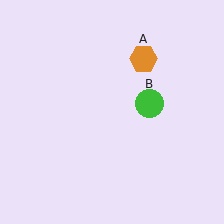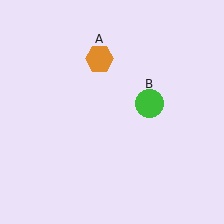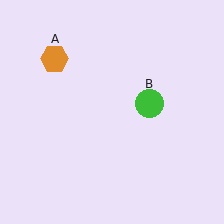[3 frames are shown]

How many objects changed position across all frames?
1 object changed position: orange hexagon (object A).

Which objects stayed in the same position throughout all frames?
Green circle (object B) remained stationary.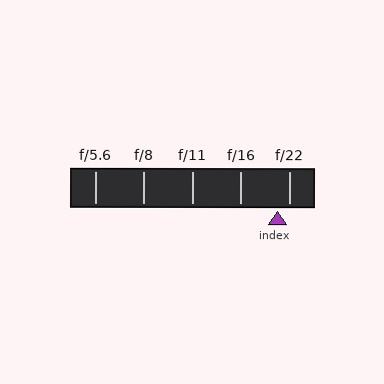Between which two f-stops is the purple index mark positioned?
The index mark is between f/16 and f/22.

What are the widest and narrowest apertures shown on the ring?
The widest aperture shown is f/5.6 and the narrowest is f/22.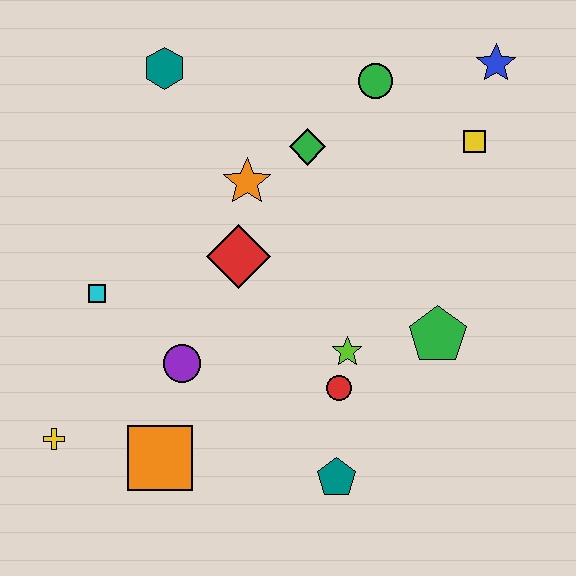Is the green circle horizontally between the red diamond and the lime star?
No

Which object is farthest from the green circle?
The yellow cross is farthest from the green circle.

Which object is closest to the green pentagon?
The lime star is closest to the green pentagon.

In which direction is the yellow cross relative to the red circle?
The yellow cross is to the left of the red circle.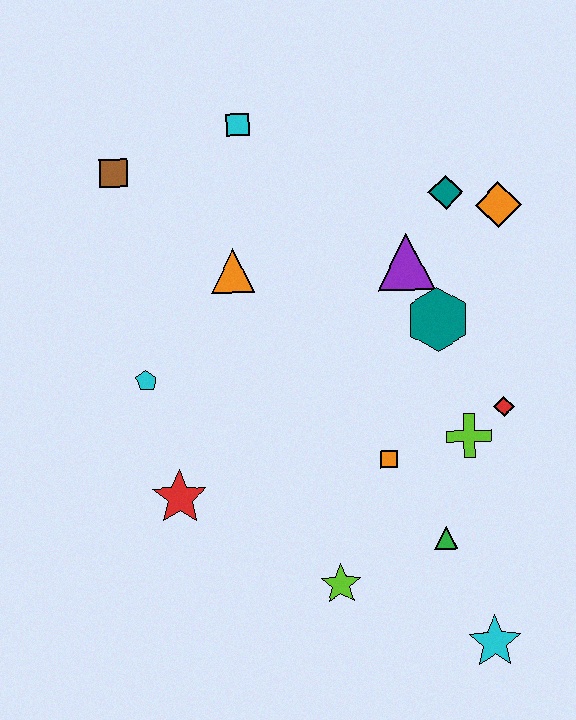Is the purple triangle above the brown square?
No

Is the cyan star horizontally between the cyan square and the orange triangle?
No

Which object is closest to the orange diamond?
The teal diamond is closest to the orange diamond.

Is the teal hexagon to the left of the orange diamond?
Yes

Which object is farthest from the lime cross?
The brown square is farthest from the lime cross.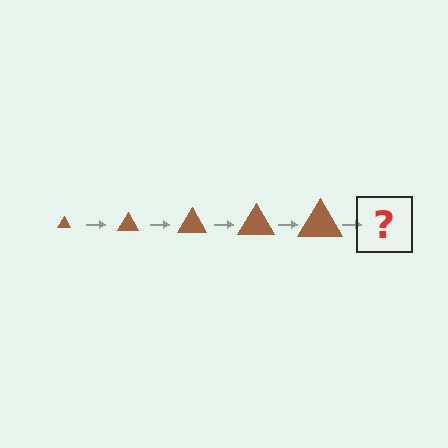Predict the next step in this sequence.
The next step is a brown triangle, larger than the previous one.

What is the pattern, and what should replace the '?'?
The pattern is that the triangle gets progressively larger each step. The '?' should be a brown triangle, larger than the previous one.